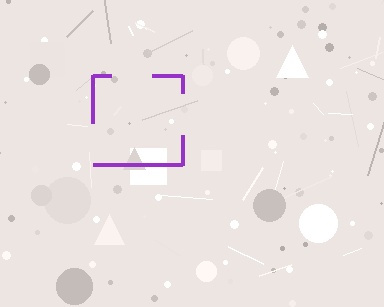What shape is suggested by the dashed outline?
The dashed outline suggests a square.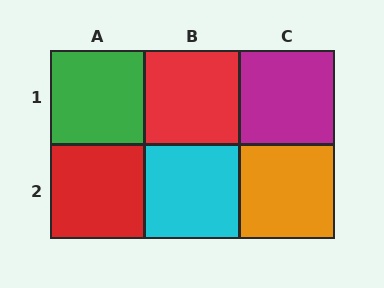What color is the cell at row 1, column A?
Green.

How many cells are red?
2 cells are red.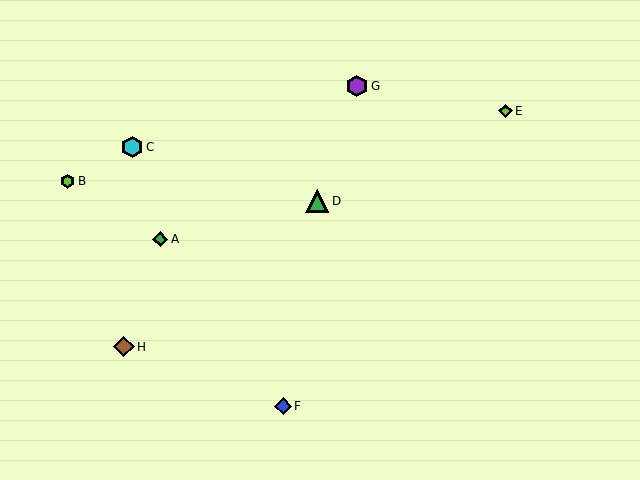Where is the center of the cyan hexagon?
The center of the cyan hexagon is at (132, 147).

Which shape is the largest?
The green triangle (labeled D) is the largest.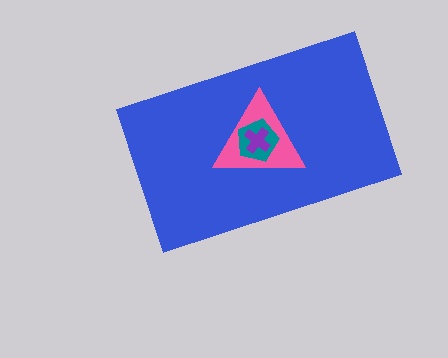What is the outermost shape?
The blue rectangle.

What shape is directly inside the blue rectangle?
The pink triangle.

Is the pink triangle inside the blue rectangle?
Yes.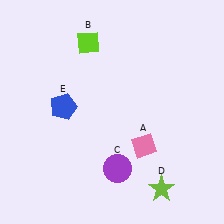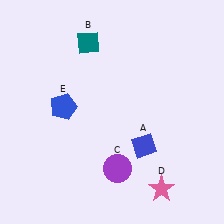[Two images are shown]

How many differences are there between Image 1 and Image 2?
There are 3 differences between the two images.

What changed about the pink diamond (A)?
In Image 1, A is pink. In Image 2, it changed to blue.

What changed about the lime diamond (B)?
In Image 1, B is lime. In Image 2, it changed to teal.